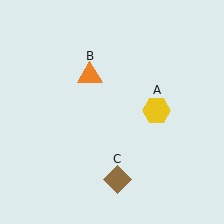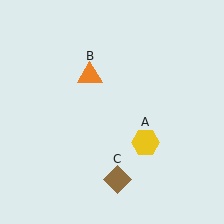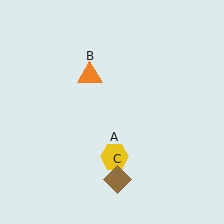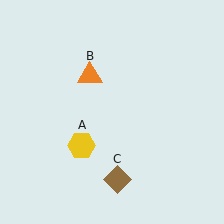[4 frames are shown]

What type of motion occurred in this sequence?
The yellow hexagon (object A) rotated clockwise around the center of the scene.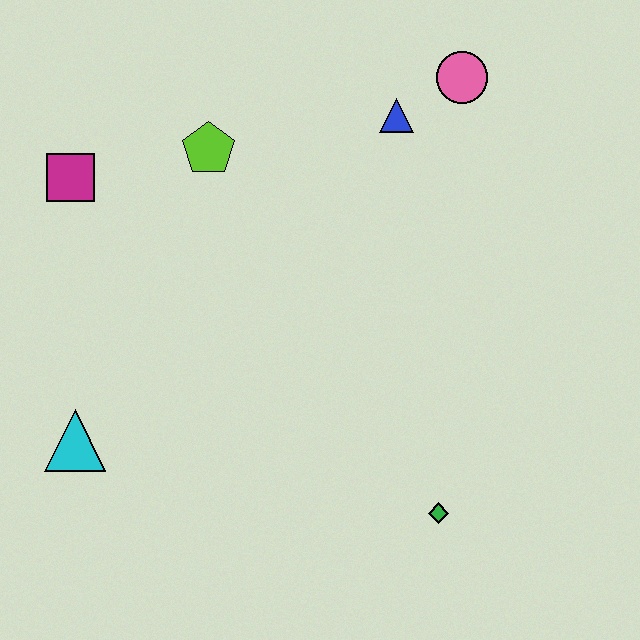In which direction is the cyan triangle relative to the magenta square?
The cyan triangle is below the magenta square.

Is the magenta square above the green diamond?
Yes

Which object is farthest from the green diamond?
The magenta square is farthest from the green diamond.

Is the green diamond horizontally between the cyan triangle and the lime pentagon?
No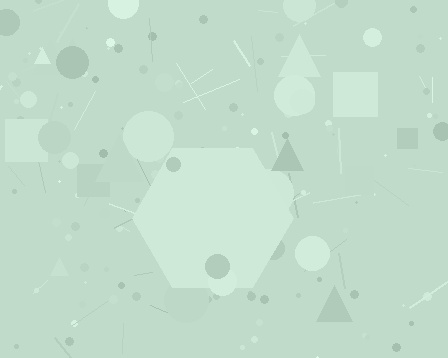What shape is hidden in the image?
A hexagon is hidden in the image.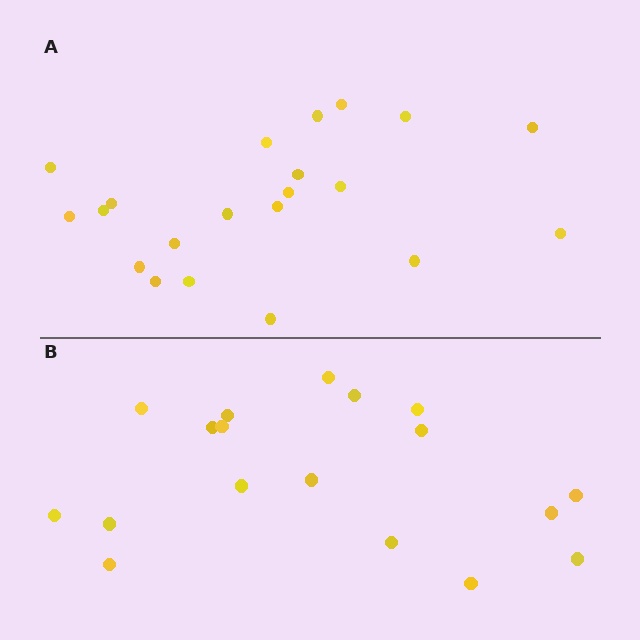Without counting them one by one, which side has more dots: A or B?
Region A (the top region) has more dots.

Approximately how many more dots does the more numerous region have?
Region A has just a few more — roughly 2 or 3 more dots than region B.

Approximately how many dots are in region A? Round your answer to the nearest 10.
About 20 dots. (The exact count is 21, which rounds to 20.)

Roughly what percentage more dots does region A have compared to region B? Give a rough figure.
About 15% more.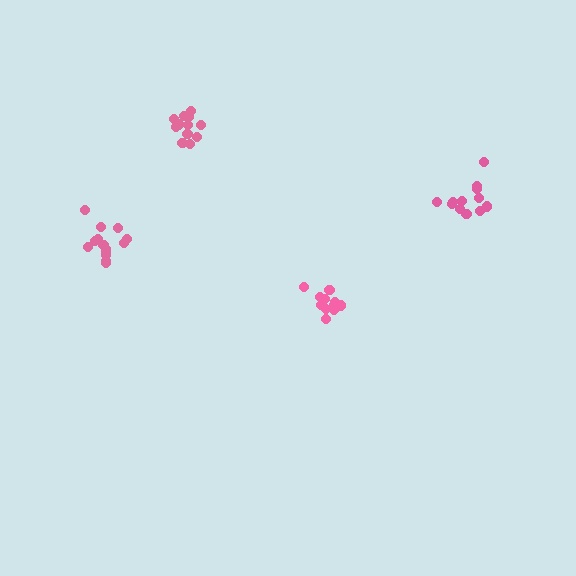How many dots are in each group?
Group 1: 12 dots, Group 2: 14 dots, Group 3: 12 dots, Group 4: 12 dots (50 total).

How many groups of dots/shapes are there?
There are 4 groups.